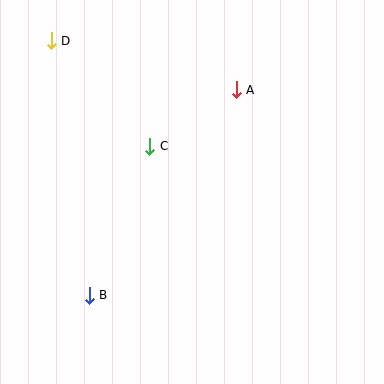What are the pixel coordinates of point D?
Point D is at (51, 41).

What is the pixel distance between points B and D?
The distance between B and D is 257 pixels.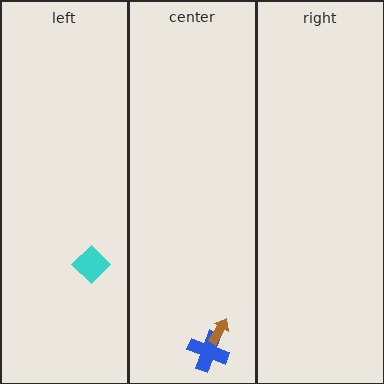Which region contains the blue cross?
The center region.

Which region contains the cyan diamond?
The left region.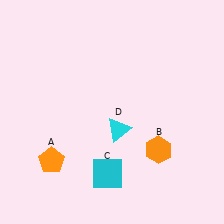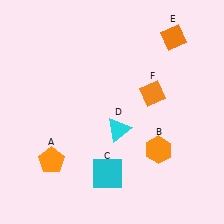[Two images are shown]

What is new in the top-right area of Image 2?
An orange diamond (F) was added in the top-right area of Image 2.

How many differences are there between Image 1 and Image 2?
There are 2 differences between the two images.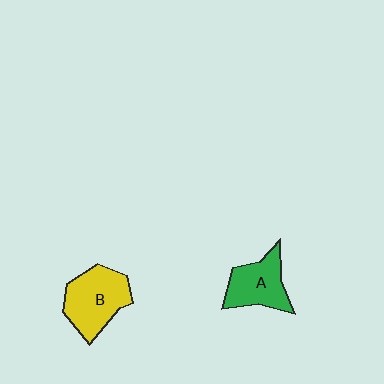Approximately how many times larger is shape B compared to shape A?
Approximately 1.2 times.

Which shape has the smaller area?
Shape A (green).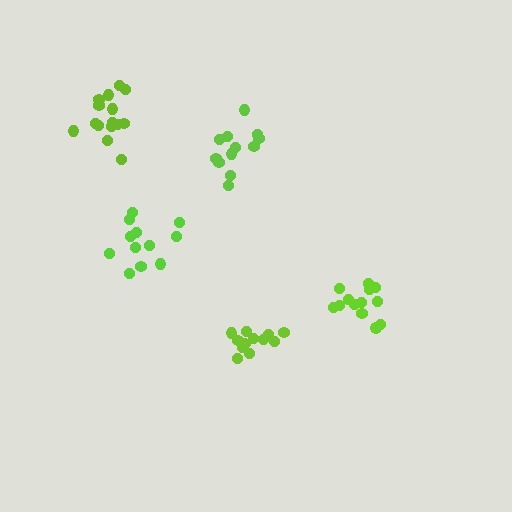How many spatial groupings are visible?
There are 5 spatial groupings.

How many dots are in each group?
Group 1: 15 dots, Group 2: 12 dots, Group 3: 12 dots, Group 4: 13 dots, Group 5: 12 dots (64 total).